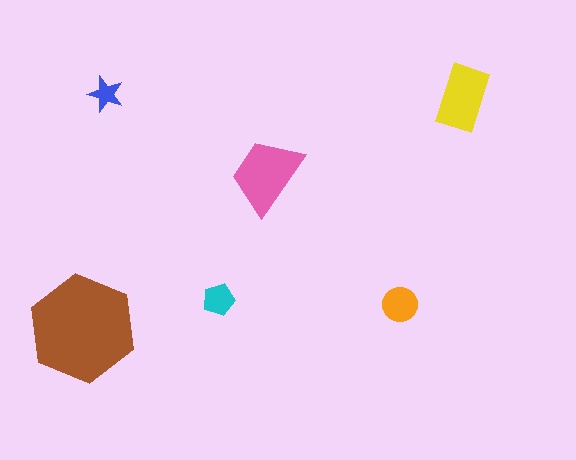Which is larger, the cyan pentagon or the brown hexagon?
The brown hexagon.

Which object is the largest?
The brown hexagon.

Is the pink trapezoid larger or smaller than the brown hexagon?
Smaller.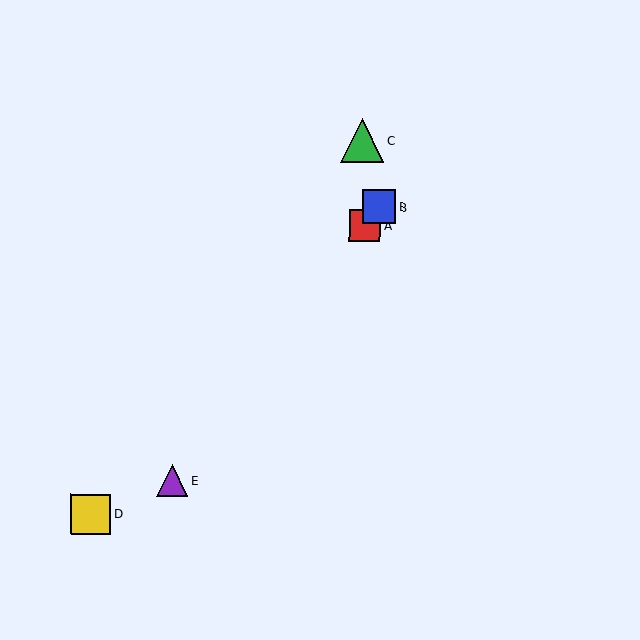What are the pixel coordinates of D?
Object D is at (90, 514).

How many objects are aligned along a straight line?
3 objects (A, B, E) are aligned along a straight line.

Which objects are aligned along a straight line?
Objects A, B, E are aligned along a straight line.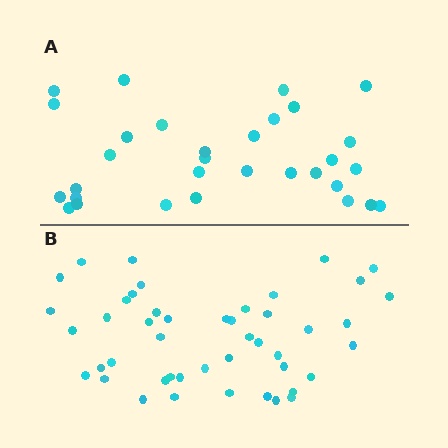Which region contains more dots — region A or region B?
Region B (the bottom region) has more dots.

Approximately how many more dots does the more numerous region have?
Region B has approximately 15 more dots than region A.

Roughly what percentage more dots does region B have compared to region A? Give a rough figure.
About 50% more.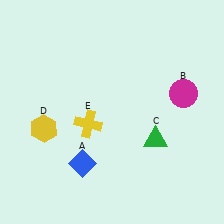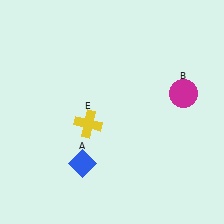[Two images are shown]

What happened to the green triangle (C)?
The green triangle (C) was removed in Image 2. It was in the bottom-right area of Image 1.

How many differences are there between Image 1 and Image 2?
There are 2 differences between the two images.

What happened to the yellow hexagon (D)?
The yellow hexagon (D) was removed in Image 2. It was in the bottom-left area of Image 1.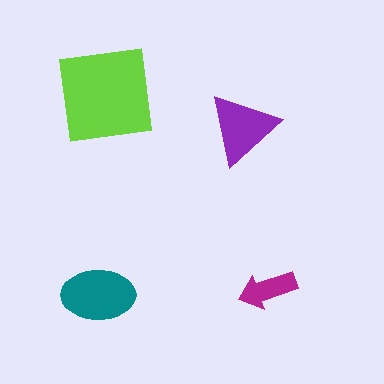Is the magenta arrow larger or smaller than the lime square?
Smaller.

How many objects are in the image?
There are 4 objects in the image.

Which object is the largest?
The lime square.